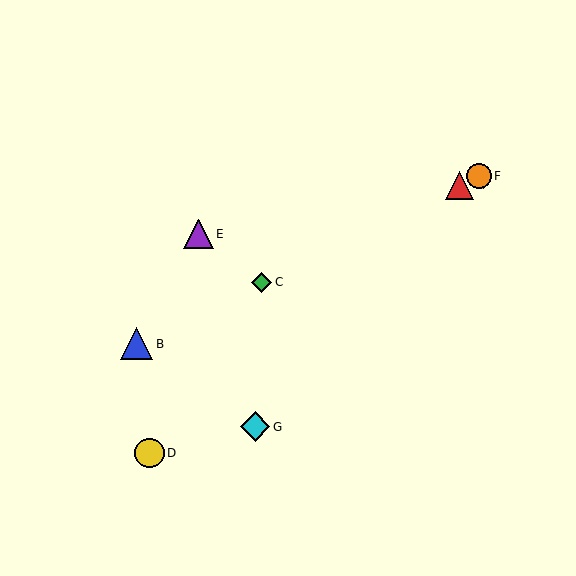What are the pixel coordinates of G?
Object G is at (255, 427).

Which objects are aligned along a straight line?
Objects A, B, C, F are aligned along a straight line.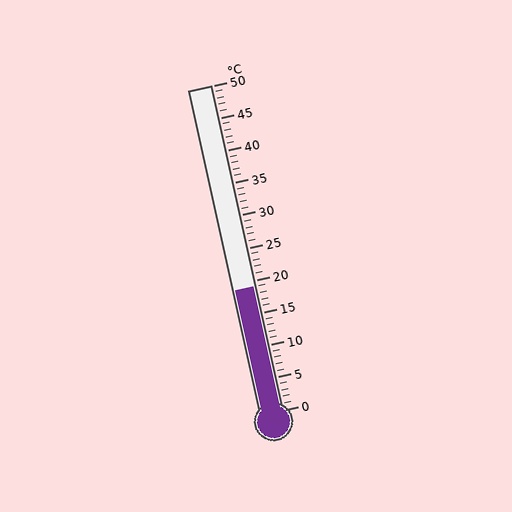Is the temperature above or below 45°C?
The temperature is below 45°C.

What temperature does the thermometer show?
The thermometer shows approximately 19°C.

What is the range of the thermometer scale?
The thermometer scale ranges from 0°C to 50°C.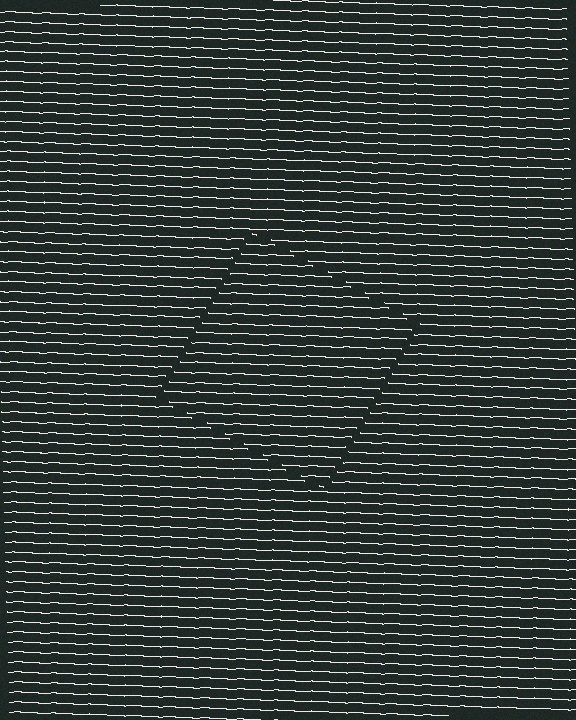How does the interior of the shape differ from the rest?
The interior of the shape contains the same grating, shifted by half a period — the contour is defined by the phase discontinuity where line-ends from the inner and outer gratings abut.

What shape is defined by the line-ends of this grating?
An illusory square. The interior of the shape contains the same grating, shifted by half a period — the contour is defined by the phase discontinuity where line-ends from the inner and outer gratings abut.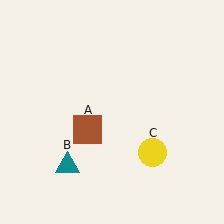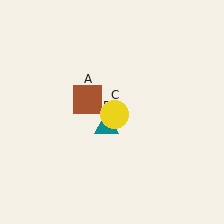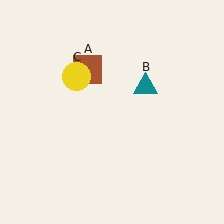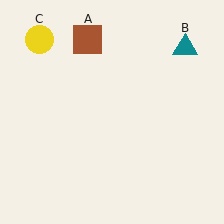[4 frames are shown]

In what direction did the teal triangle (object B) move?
The teal triangle (object B) moved up and to the right.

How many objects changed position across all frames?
3 objects changed position: brown square (object A), teal triangle (object B), yellow circle (object C).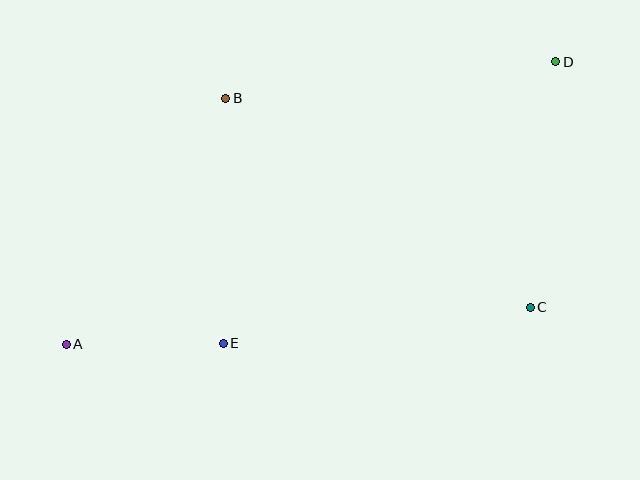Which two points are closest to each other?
Points A and E are closest to each other.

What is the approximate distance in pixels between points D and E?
The distance between D and E is approximately 436 pixels.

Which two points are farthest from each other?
Points A and D are farthest from each other.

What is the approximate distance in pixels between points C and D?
The distance between C and D is approximately 247 pixels.